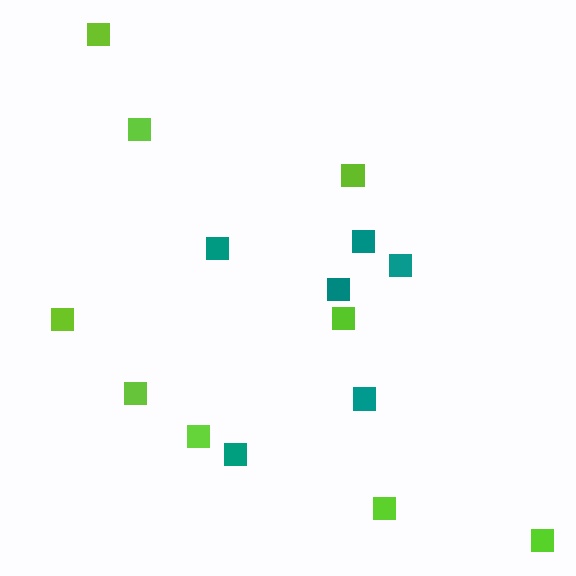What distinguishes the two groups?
There are 2 groups: one group of lime squares (9) and one group of teal squares (6).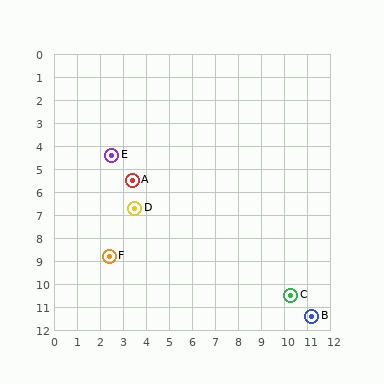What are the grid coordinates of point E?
Point E is at approximately (2.5, 4.4).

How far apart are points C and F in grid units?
Points C and F are about 8.1 grid units apart.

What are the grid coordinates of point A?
Point A is at approximately (3.4, 5.5).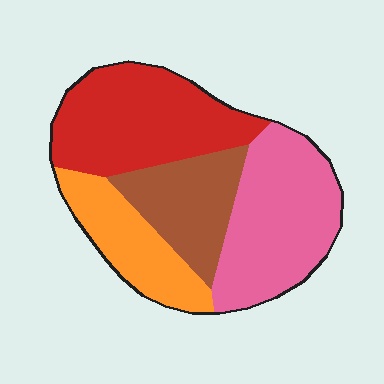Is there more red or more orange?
Red.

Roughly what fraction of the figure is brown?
Brown takes up less than a quarter of the figure.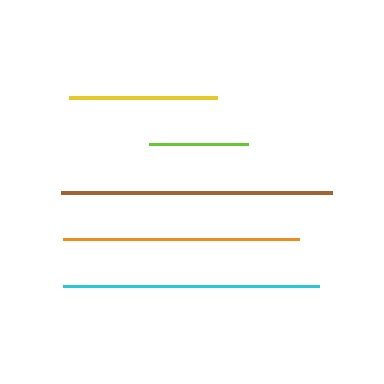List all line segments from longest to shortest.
From longest to shortest: brown, cyan, orange, yellow, lime.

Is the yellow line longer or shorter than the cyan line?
The cyan line is longer than the yellow line.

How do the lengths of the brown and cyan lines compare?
The brown and cyan lines are approximately the same length.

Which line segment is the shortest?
The lime line is the shortest at approximately 98 pixels.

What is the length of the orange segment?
The orange segment is approximately 236 pixels long.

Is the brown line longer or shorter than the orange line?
The brown line is longer than the orange line.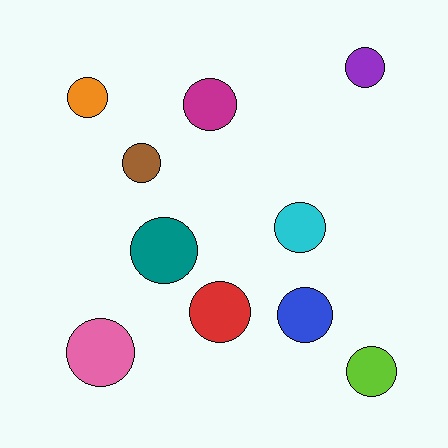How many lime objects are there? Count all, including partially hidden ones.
There is 1 lime object.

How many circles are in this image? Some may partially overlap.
There are 10 circles.